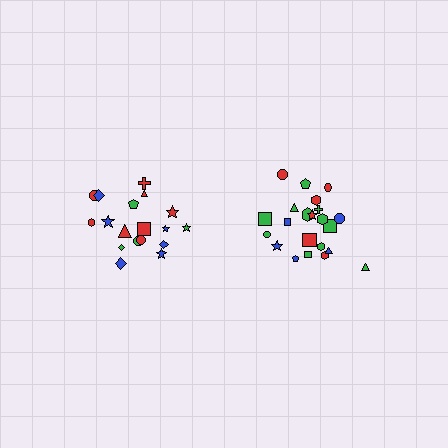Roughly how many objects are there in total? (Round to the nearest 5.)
Roughly 40 objects in total.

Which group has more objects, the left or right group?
The right group.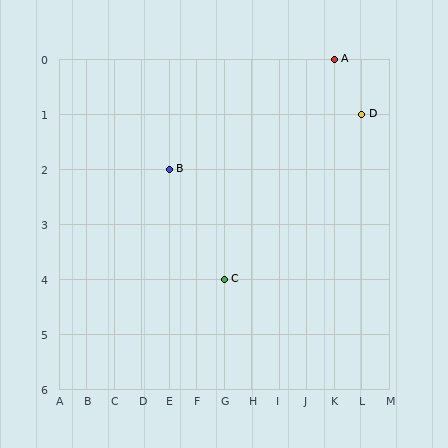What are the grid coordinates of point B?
Point B is at grid coordinates (E, 2).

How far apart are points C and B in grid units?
Points C and B are 2 columns and 2 rows apart (about 2.8 grid units diagonally).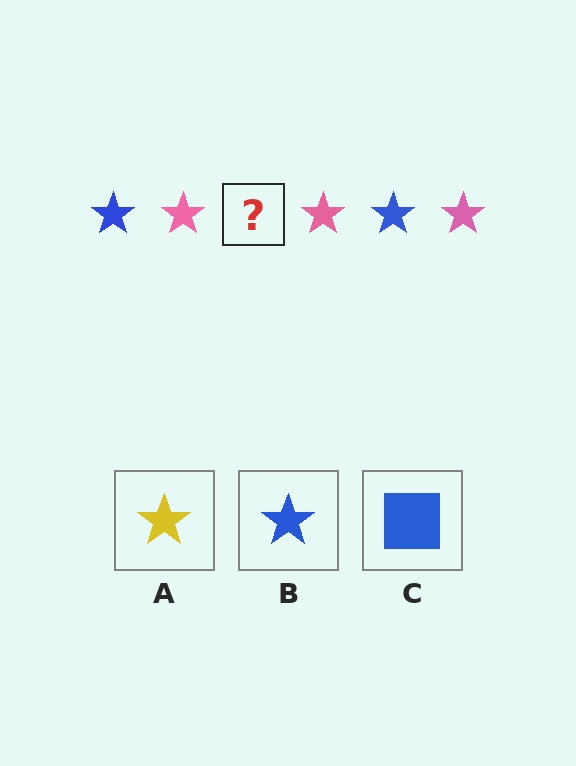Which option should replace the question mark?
Option B.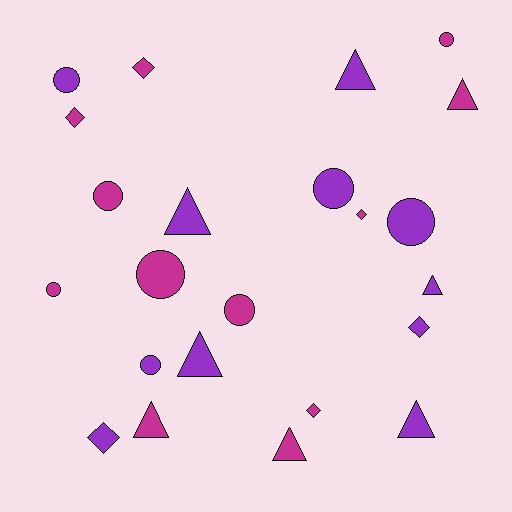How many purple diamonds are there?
There are 2 purple diamonds.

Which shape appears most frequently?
Circle, with 9 objects.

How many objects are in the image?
There are 23 objects.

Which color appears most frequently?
Magenta, with 12 objects.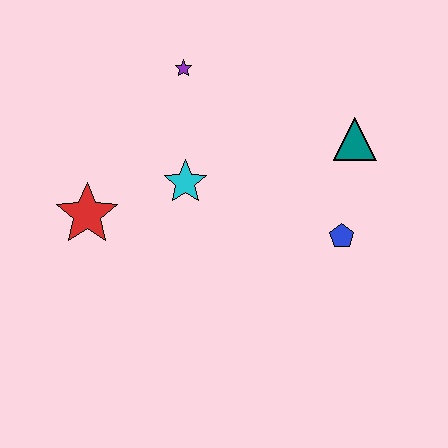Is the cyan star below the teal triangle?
Yes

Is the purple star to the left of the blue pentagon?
Yes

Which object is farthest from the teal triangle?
The red star is farthest from the teal triangle.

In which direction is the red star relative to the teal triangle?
The red star is to the left of the teal triangle.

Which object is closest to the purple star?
The cyan star is closest to the purple star.